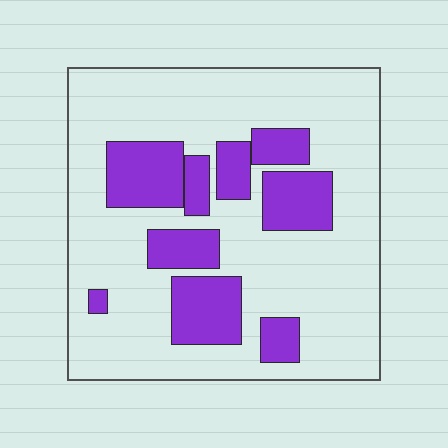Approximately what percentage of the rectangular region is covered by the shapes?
Approximately 25%.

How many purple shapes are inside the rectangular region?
9.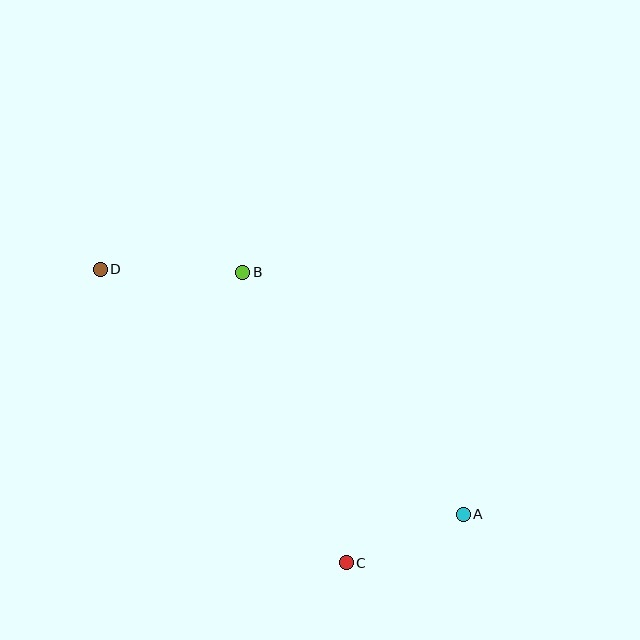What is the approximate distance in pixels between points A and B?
The distance between A and B is approximately 327 pixels.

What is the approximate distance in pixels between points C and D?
The distance between C and D is approximately 383 pixels.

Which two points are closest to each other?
Points A and C are closest to each other.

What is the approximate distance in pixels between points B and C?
The distance between B and C is approximately 308 pixels.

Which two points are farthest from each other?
Points A and D are farthest from each other.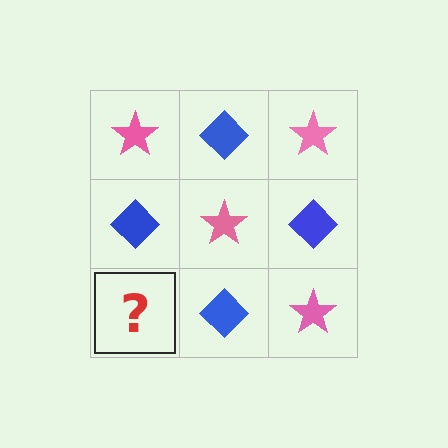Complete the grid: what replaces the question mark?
The question mark should be replaced with a pink star.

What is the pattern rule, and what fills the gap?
The rule is that it alternates pink star and blue diamond in a checkerboard pattern. The gap should be filled with a pink star.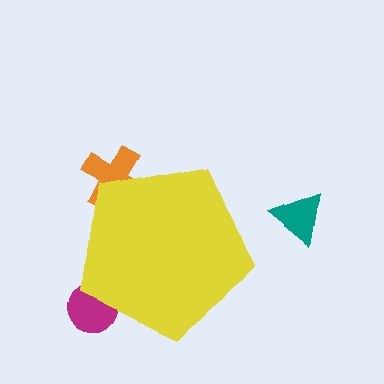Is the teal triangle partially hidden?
No, the teal triangle is fully visible.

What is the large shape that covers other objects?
A yellow pentagon.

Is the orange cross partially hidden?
Yes, the orange cross is partially hidden behind the yellow pentagon.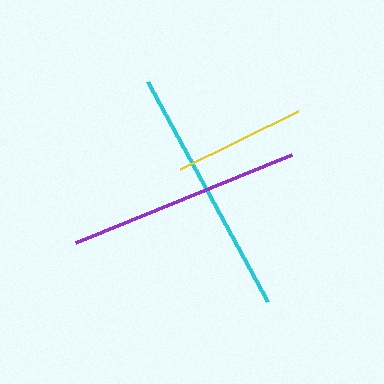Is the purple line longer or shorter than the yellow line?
The purple line is longer than the yellow line.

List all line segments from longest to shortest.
From longest to shortest: cyan, purple, yellow.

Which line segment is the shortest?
The yellow line is the shortest at approximately 131 pixels.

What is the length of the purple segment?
The purple segment is approximately 234 pixels long.